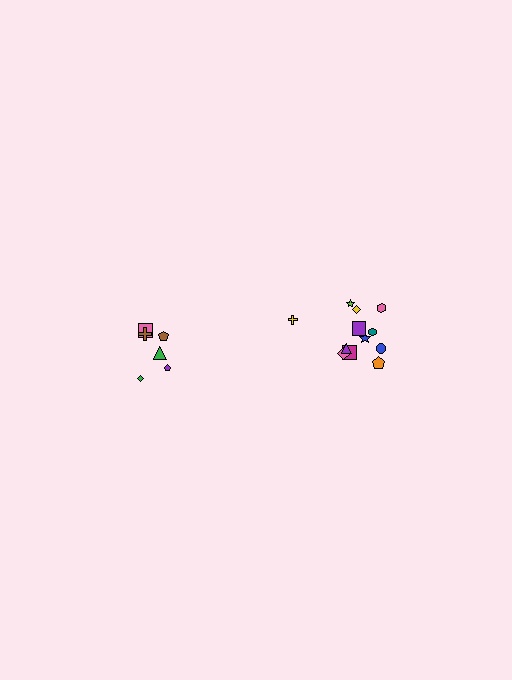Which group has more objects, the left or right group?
The right group.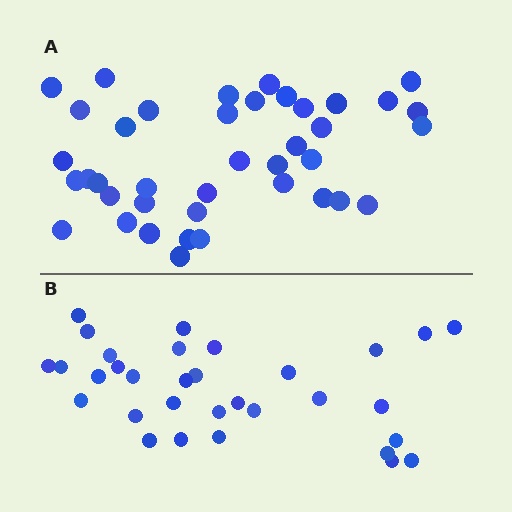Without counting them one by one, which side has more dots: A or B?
Region A (the top region) has more dots.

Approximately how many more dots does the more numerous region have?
Region A has roughly 8 or so more dots than region B.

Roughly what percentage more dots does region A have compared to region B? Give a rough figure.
About 25% more.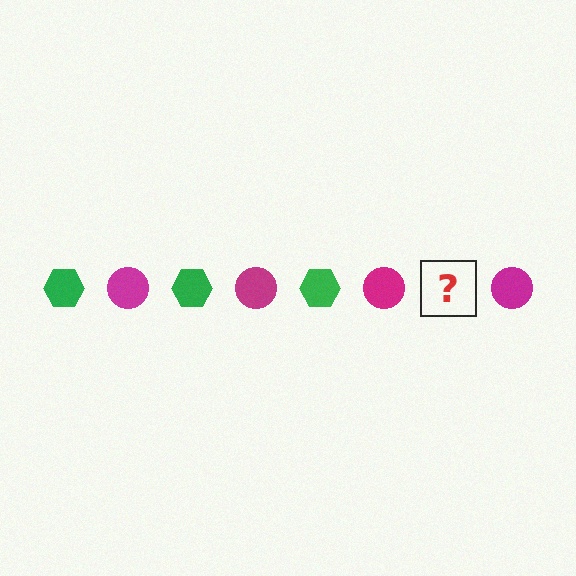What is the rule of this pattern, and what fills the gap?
The rule is that the pattern alternates between green hexagon and magenta circle. The gap should be filled with a green hexagon.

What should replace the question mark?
The question mark should be replaced with a green hexagon.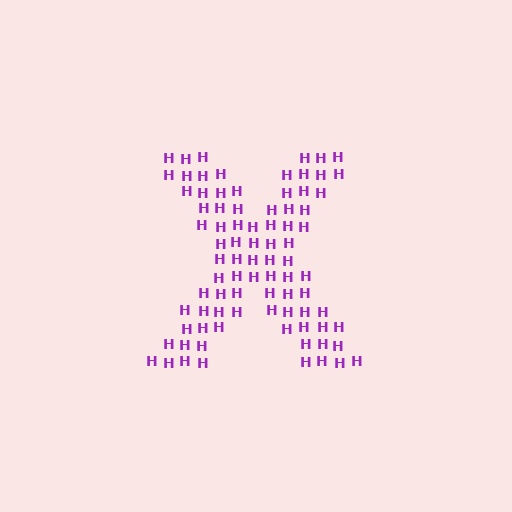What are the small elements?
The small elements are letter H's.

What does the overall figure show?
The overall figure shows the letter X.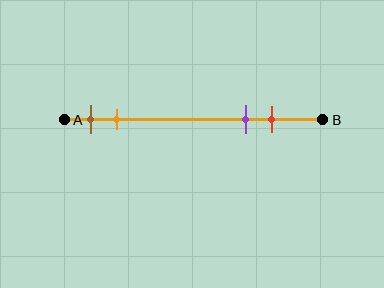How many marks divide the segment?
There are 4 marks dividing the segment.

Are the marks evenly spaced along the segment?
No, the marks are not evenly spaced.